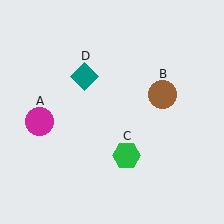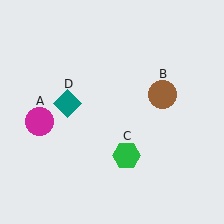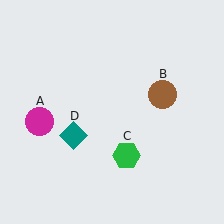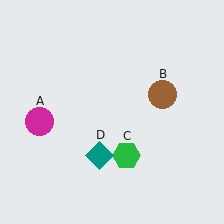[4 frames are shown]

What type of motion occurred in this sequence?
The teal diamond (object D) rotated counterclockwise around the center of the scene.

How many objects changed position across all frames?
1 object changed position: teal diamond (object D).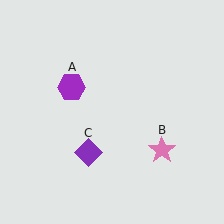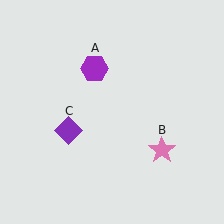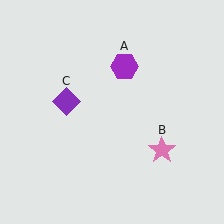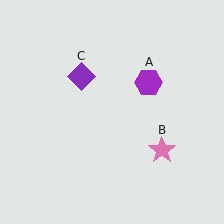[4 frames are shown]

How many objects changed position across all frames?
2 objects changed position: purple hexagon (object A), purple diamond (object C).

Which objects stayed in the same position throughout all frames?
Pink star (object B) remained stationary.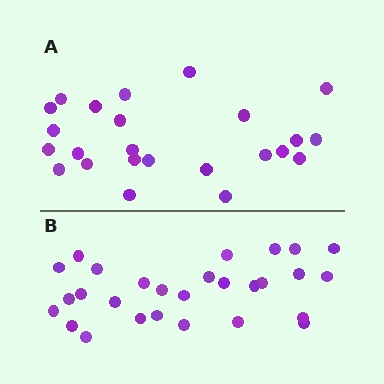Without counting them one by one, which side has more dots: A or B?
Region B (the bottom region) has more dots.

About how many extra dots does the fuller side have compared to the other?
Region B has about 4 more dots than region A.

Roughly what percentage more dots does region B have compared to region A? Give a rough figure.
About 15% more.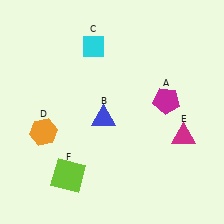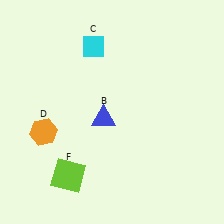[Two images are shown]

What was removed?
The magenta pentagon (A), the magenta triangle (E) were removed in Image 2.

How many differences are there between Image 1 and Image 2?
There are 2 differences between the two images.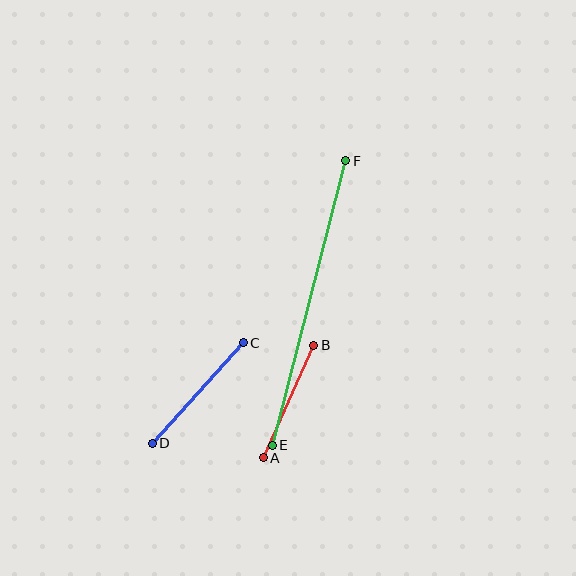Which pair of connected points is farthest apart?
Points E and F are farthest apart.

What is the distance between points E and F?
The distance is approximately 294 pixels.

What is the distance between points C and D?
The distance is approximately 136 pixels.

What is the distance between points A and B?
The distance is approximately 123 pixels.